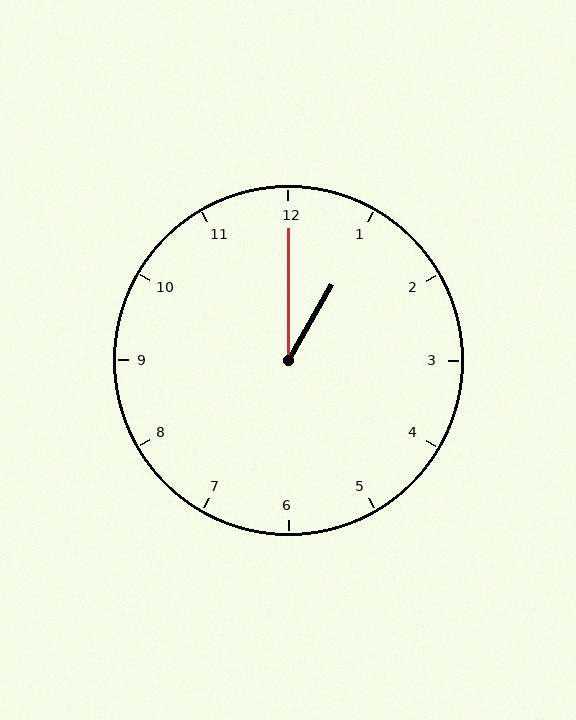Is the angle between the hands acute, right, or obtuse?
It is acute.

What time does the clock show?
1:00.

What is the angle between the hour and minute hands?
Approximately 30 degrees.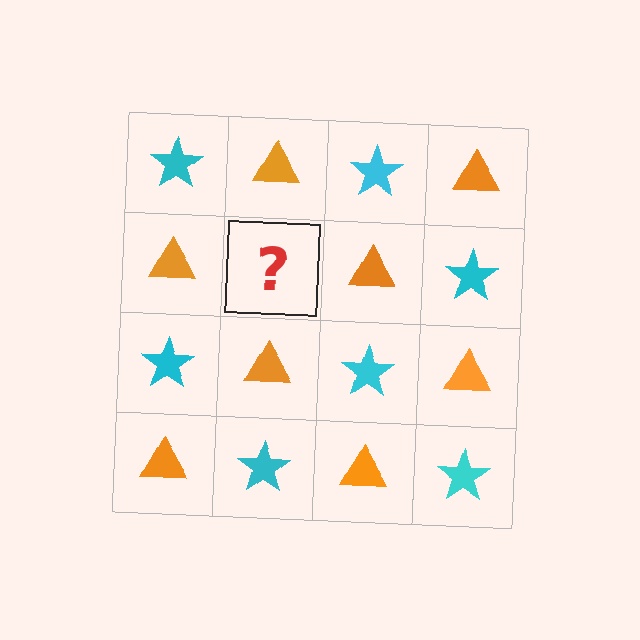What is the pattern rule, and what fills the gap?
The rule is that it alternates cyan star and orange triangle in a checkerboard pattern. The gap should be filled with a cyan star.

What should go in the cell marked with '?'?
The missing cell should contain a cyan star.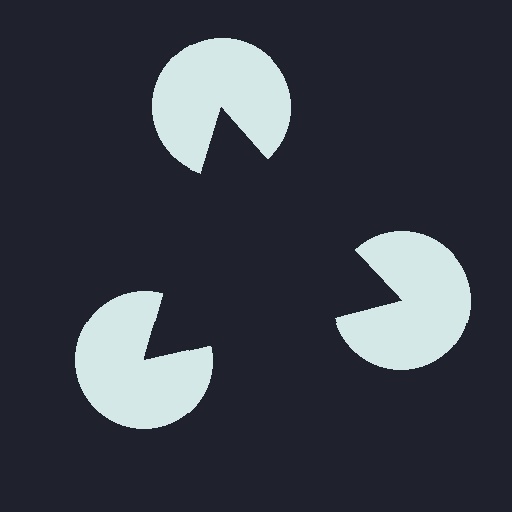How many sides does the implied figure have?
3 sides.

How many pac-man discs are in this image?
There are 3 — one at each vertex of the illusory triangle.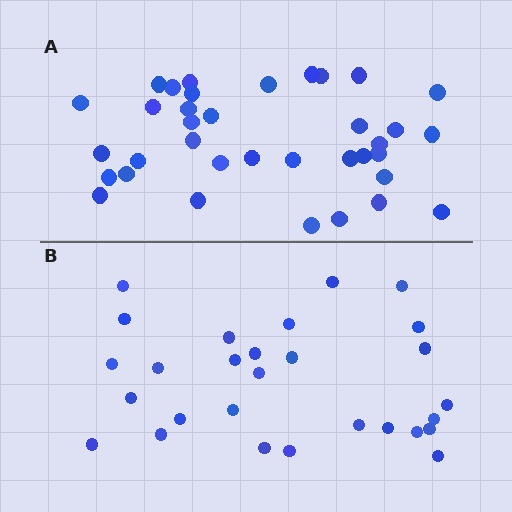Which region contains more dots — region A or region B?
Region A (the top region) has more dots.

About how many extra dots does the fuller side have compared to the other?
Region A has roughly 8 or so more dots than region B.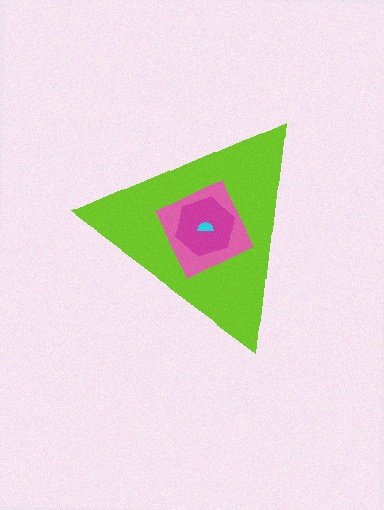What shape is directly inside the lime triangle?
The pink diamond.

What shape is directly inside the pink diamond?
The magenta hexagon.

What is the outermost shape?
The lime triangle.